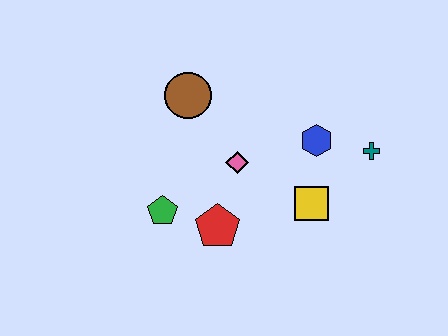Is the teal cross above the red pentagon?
Yes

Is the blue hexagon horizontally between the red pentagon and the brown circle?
No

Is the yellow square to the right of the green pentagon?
Yes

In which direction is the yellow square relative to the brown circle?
The yellow square is to the right of the brown circle.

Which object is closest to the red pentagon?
The green pentagon is closest to the red pentagon.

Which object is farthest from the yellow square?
The brown circle is farthest from the yellow square.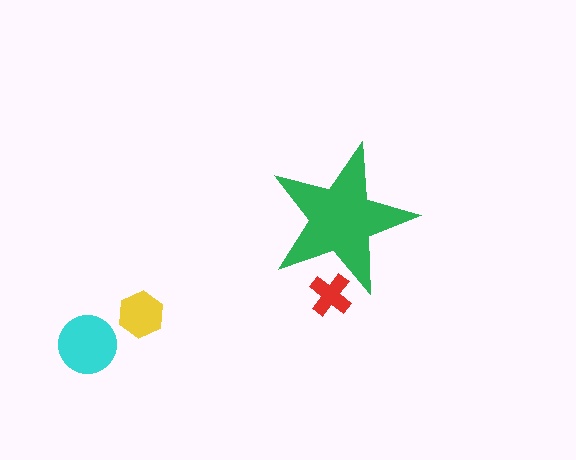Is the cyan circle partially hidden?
No, the cyan circle is fully visible.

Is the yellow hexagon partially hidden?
No, the yellow hexagon is fully visible.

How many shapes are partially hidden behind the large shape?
1 shape is partially hidden.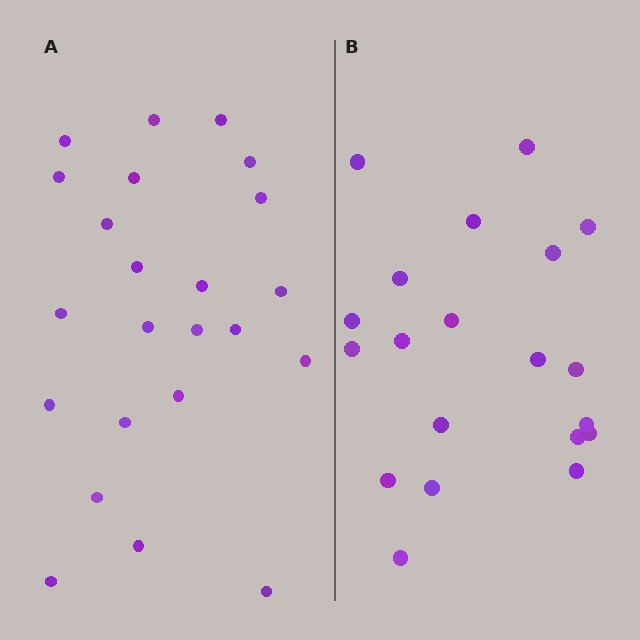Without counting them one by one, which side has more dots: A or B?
Region A (the left region) has more dots.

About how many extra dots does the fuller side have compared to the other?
Region A has just a few more — roughly 2 or 3 more dots than region B.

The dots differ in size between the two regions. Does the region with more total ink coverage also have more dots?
No. Region B has more total ink coverage because its dots are larger, but region A actually contains more individual dots. Total area can be misleading — the number of items is what matters here.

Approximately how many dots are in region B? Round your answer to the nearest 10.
About 20 dots.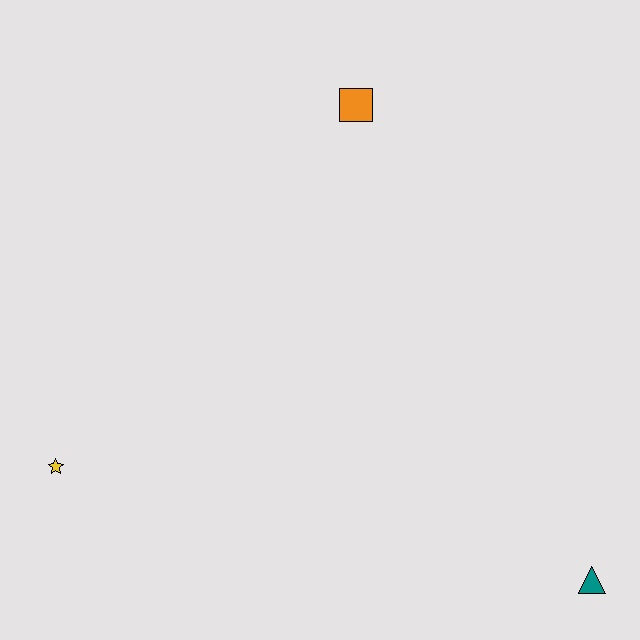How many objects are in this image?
There are 3 objects.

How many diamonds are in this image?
There are no diamonds.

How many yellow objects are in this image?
There is 1 yellow object.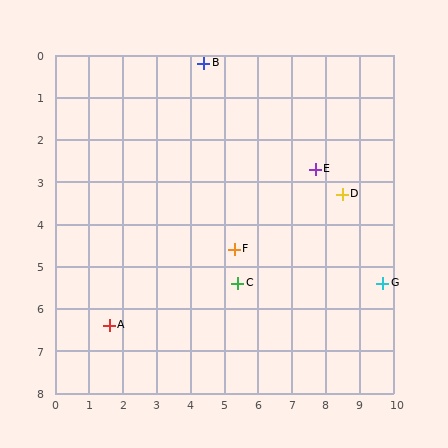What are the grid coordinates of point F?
Point F is at approximately (5.3, 4.6).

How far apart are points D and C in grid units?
Points D and C are about 3.7 grid units apart.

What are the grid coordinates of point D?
Point D is at approximately (8.5, 3.3).